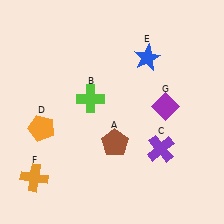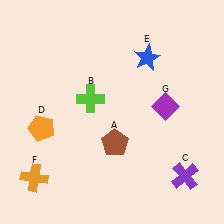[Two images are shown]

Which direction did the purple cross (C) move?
The purple cross (C) moved down.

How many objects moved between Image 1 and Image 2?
1 object moved between the two images.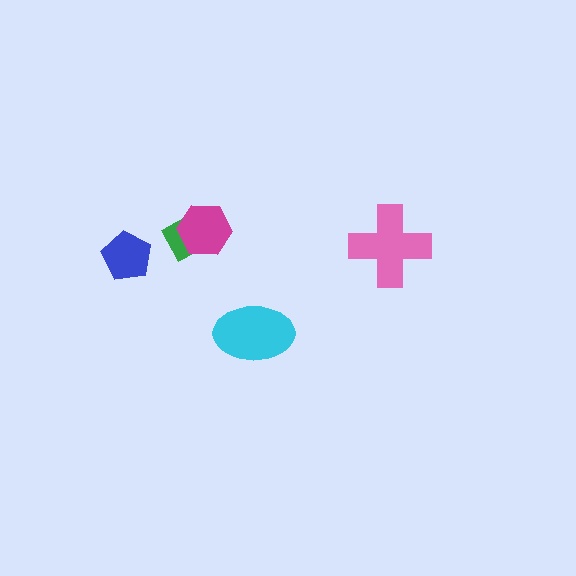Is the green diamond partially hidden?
Yes, it is partially covered by another shape.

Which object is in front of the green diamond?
The magenta hexagon is in front of the green diamond.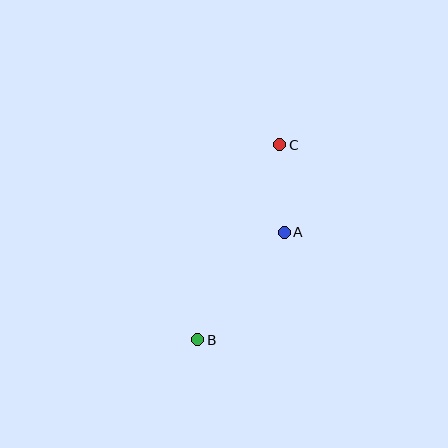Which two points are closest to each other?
Points A and C are closest to each other.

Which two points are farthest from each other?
Points B and C are farthest from each other.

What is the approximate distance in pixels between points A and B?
The distance between A and B is approximately 138 pixels.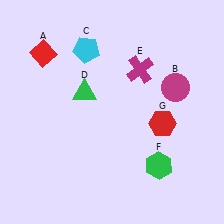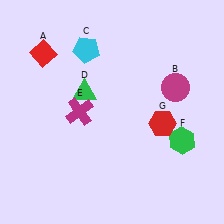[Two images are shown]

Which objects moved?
The objects that moved are: the magenta cross (E), the green hexagon (F).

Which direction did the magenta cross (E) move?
The magenta cross (E) moved left.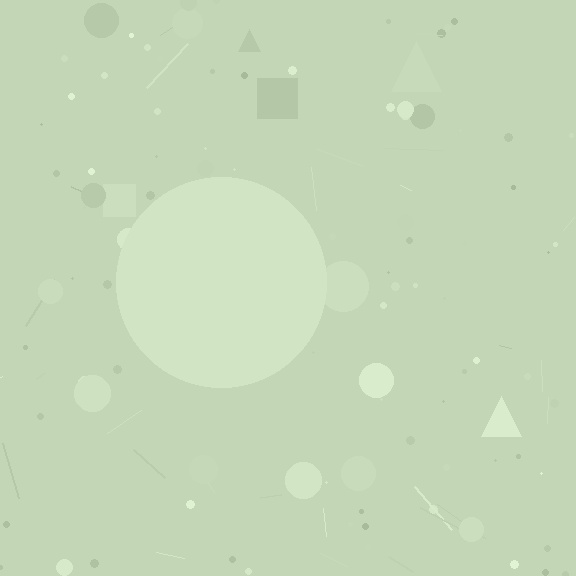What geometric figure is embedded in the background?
A circle is embedded in the background.